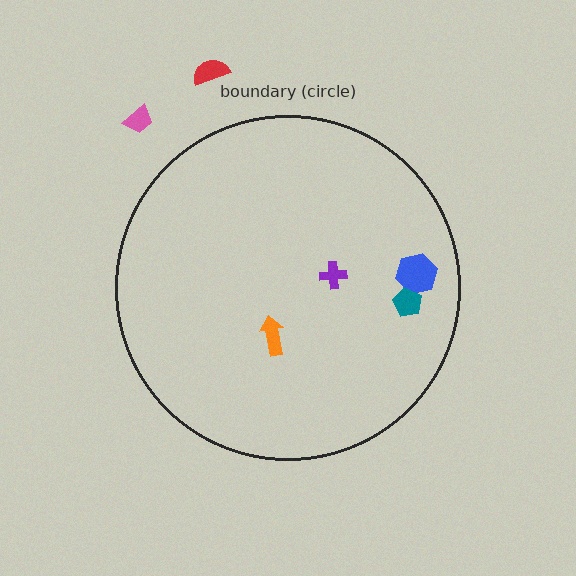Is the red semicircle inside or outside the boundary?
Outside.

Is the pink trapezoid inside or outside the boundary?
Outside.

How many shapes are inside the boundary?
4 inside, 2 outside.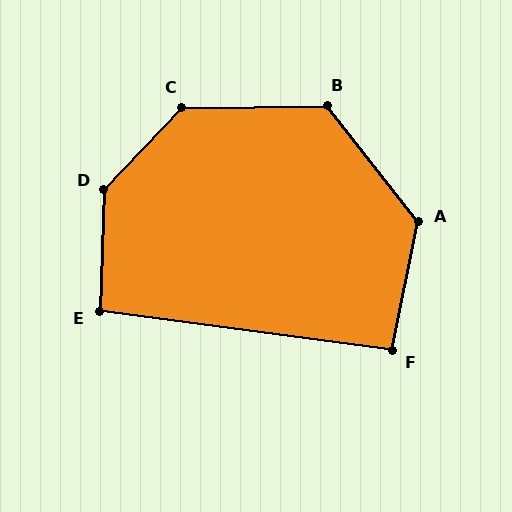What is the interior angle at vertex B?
Approximately 128 degrees (obtuse).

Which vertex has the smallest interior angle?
F, at approximately 94 degrees.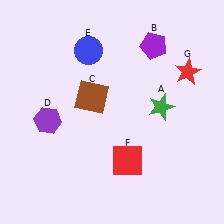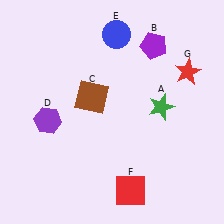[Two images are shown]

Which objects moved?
The objects that moved are: the blue circle (E), the red square (F).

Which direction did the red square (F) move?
The red square (F) moved down.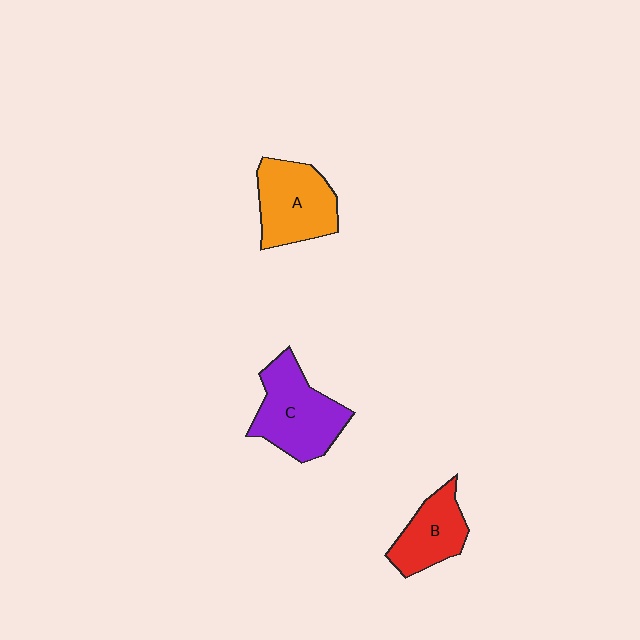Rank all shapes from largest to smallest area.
From largest to smallest: C (purple), A (orange), B (red).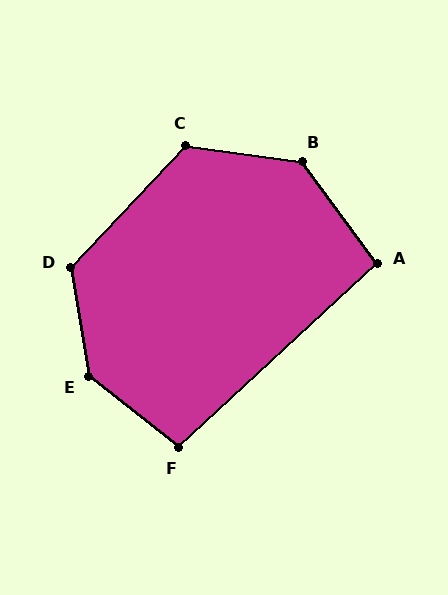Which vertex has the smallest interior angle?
A, at approximately 97 degrees.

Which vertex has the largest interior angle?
E, at approximately 138 degrees.